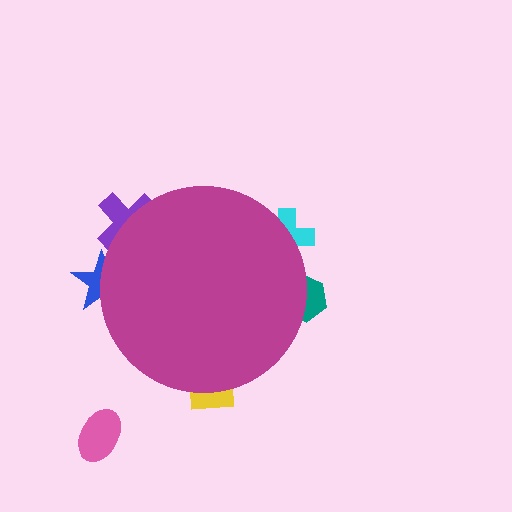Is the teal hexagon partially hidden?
Yes, the teal hexagon is partially hidden behind the magenta circle.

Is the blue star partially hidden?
Yes, the blue star is partially hidden behind the magenta circle.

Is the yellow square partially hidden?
Yes, the yellow square is partially hidden behind the magenta circle.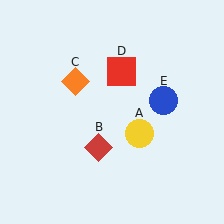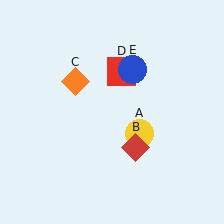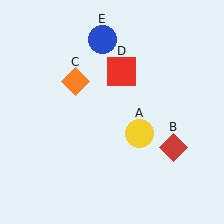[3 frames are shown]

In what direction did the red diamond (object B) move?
The red diamond (object B) moved right.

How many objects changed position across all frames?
2 objects changed position: red diamond (object B), blue circle (object E).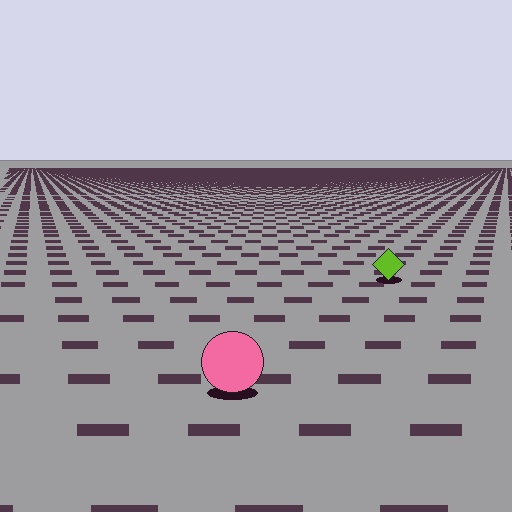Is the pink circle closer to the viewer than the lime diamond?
Yes. The pink circle is closer — you can tell from the texture gradient: the ground texture is coarser near it.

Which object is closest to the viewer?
The pink circle is closest. The texture marks near it are larger and more spread out.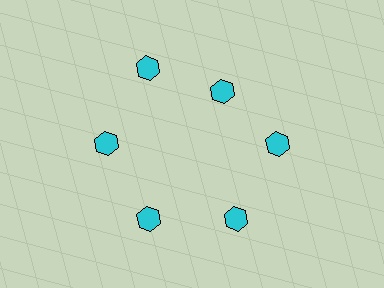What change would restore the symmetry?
The symmetry would be restored by moving it outward, back onto the ring so that all 6 hexagons sit at equal angles and equal distance from the center.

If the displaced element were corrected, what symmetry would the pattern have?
It would have 6-fold rotational symmetry — the pattern would map onto itself every 60 degrees.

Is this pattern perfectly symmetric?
No. The 6 cyan hexagons are arranged in a ring, but one element near the 1 o'clock position is pulled inward toward the center, breaking the 6-fold rotational symmetry.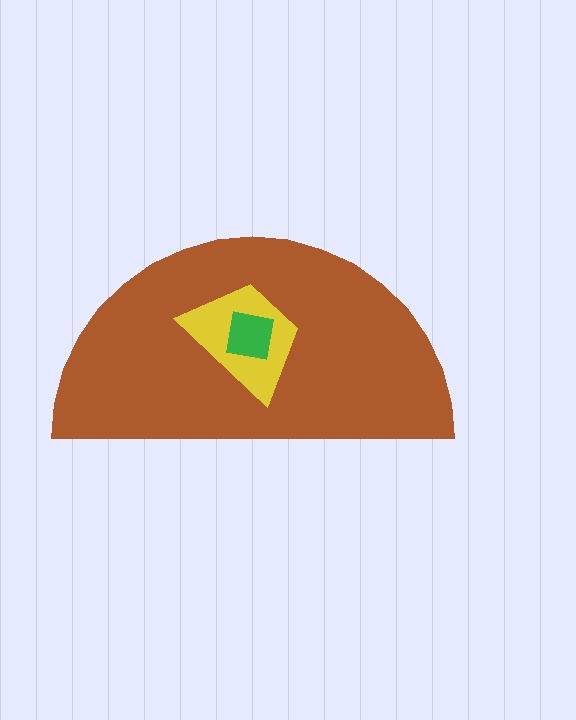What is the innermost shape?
The green square.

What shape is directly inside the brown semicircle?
The yellow trapezoid.